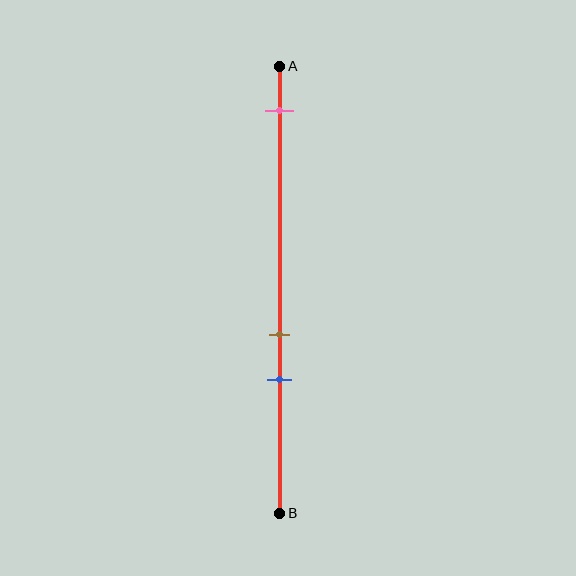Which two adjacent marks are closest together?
The brown and blue marks are the closest adjacent pair.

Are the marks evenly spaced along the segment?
No, the marks are not evenly spaced.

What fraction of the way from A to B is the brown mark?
The brown mark is approximately 60% (0.6) of the way from A to B.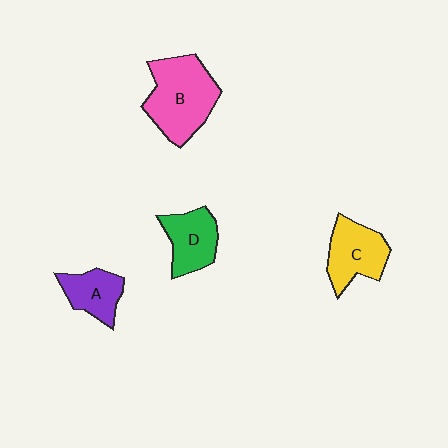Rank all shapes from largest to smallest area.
From largest to smallest: B (pink), C (yellow), D (green), A (purple).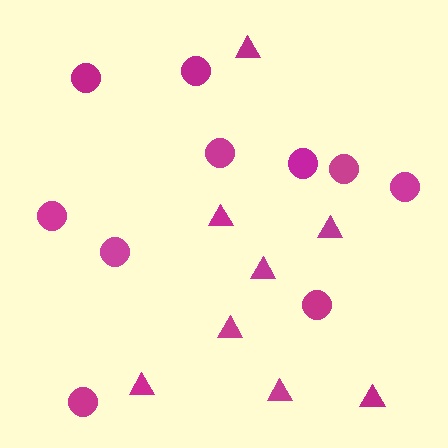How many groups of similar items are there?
There are 2 groups: one group of triangles (8) and one group of circles (10).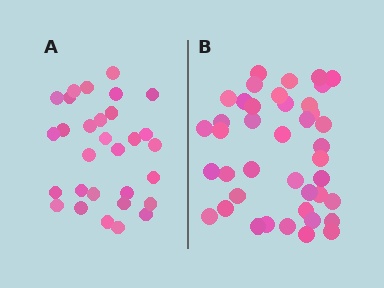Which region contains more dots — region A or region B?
Region B (the right region) has more dots.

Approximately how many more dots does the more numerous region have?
Region B has roughly 12 or so more dots than region A.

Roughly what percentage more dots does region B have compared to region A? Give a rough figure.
About 35% more.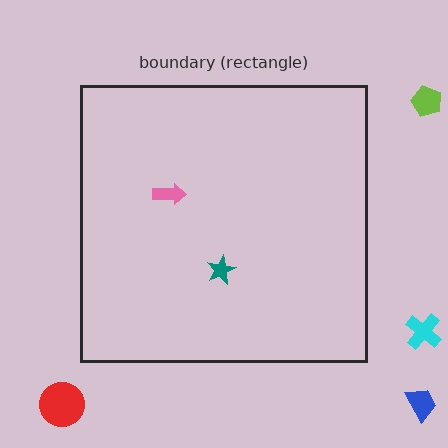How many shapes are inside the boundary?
2 inside, 4 outside.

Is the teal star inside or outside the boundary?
Inside.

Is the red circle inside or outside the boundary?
Outside.